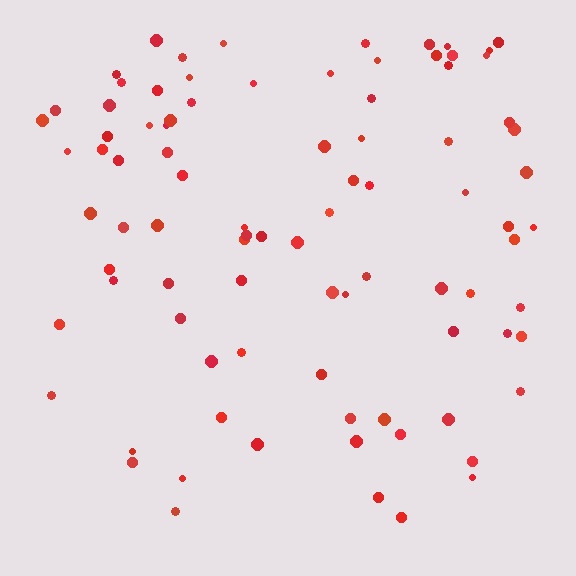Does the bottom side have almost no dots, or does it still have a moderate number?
Still a moderate number, just noticeably fewer than the top.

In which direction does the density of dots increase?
From bottom to top, with the top side densest.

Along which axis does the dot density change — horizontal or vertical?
Vertical.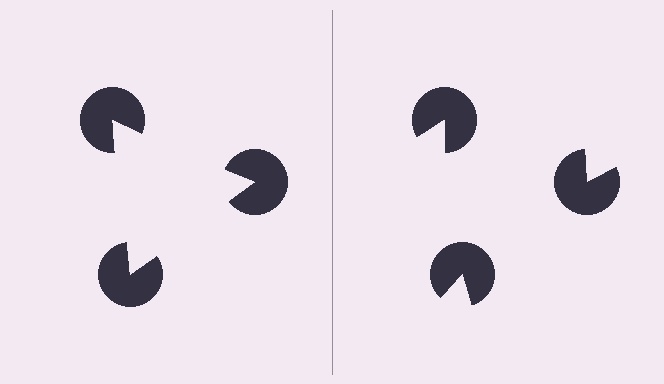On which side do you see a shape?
An illusory triangle appears on the left side. On the right side the wedge cuts are rotated, so no coherent shape forms.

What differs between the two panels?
The pac-man discs are positioned identically on both sides; only the wedge orientations differ. On the left they align to a triangle; on the right they are misaligned.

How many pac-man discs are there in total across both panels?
6 — 3 on each side.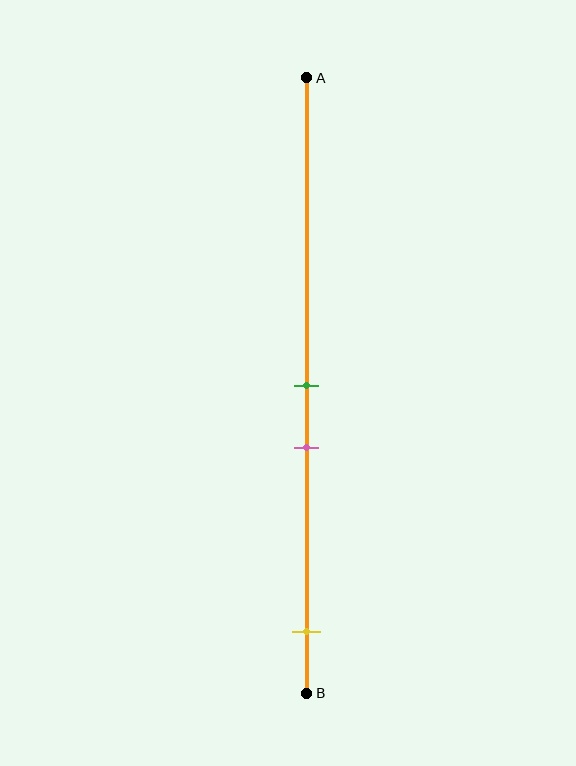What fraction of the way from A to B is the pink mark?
The pink mark is approximately 60% (0.6) of the way from A to B.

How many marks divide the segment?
There are 3 marks dividing the segment.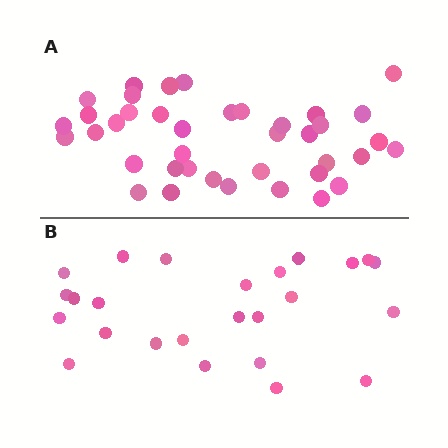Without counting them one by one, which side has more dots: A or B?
Region A (the top region) has more dots.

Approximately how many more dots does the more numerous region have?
Region A has approximately 15 more dots than region B.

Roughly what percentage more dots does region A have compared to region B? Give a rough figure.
About 55% more.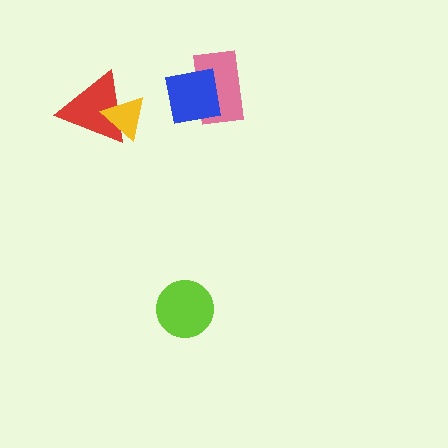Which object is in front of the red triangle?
The yellow triangle is in front of the red triangle.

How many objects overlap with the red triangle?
1 object overlaps with the red triangle.